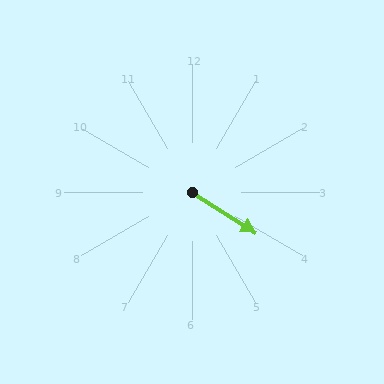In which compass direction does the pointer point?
Southeast.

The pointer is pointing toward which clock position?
Roughly 4 o'clock.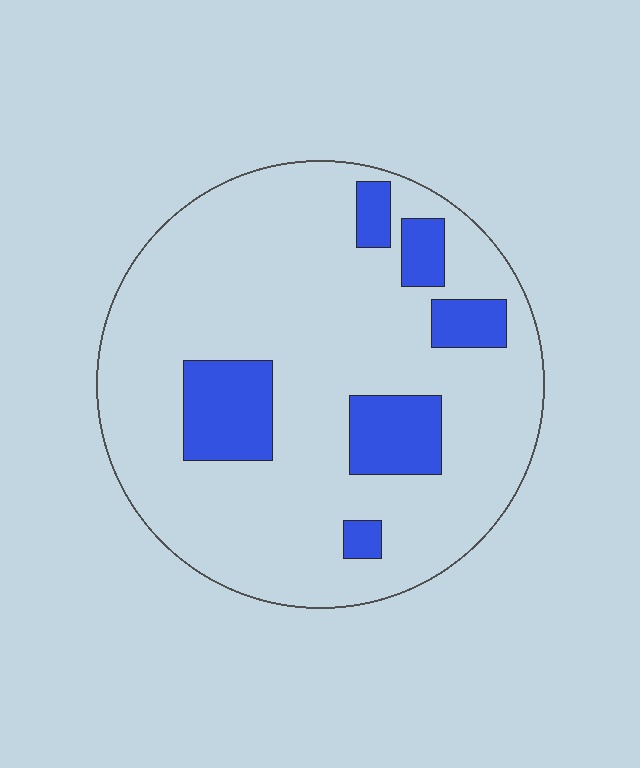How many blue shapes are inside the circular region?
6.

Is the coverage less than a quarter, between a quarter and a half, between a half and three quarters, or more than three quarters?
Less than a quarter.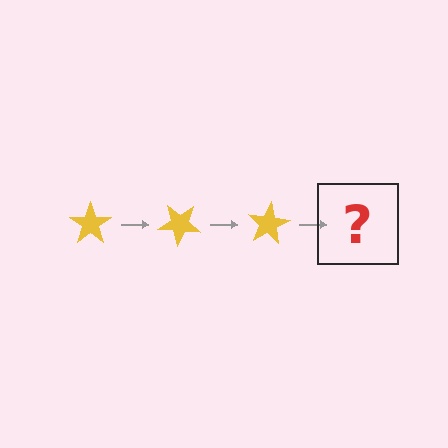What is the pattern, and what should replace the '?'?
The pattern is that the star rotates 40 degrees each step. The '?' should be a yellow star rotated 120 degrees.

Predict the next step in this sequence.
The next step is a yellow star rotated 120 degrees.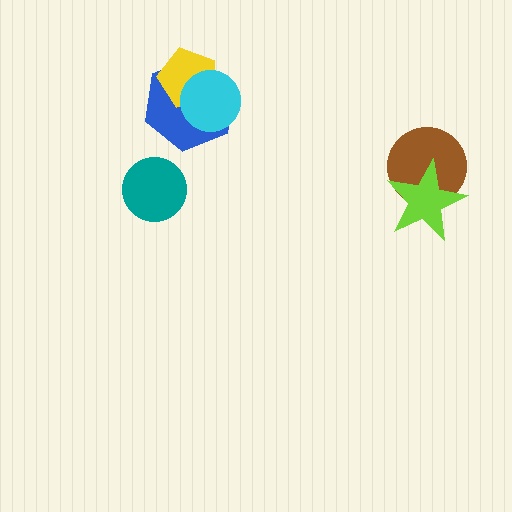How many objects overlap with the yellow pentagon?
2 objects overlap with the yellow pentagon.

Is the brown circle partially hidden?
Yes, it is partially covered by another shape.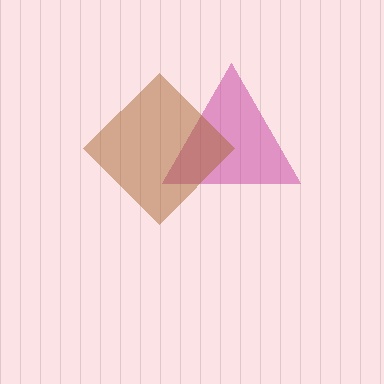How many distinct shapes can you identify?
There are 2 distinct shapes: a magenta triangle, a brown diamond.